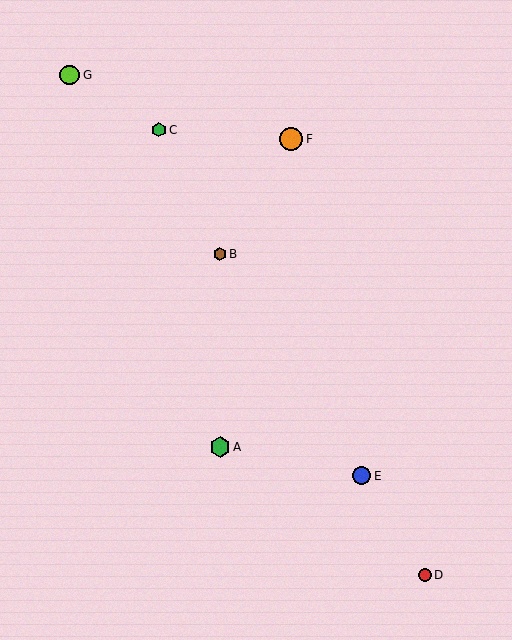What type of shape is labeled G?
Shape G is a lime circle.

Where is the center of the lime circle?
The center of the lime circle is at (70, 75).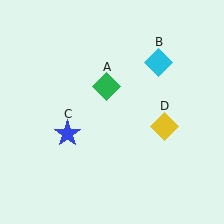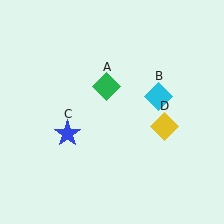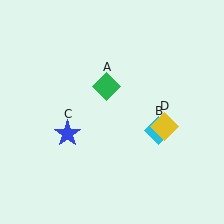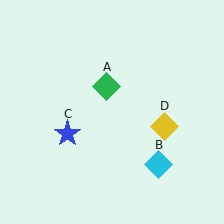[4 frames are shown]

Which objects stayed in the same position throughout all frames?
Green diamond (object A) and blue star (object C) and yellow diamond (object D) remained stationary.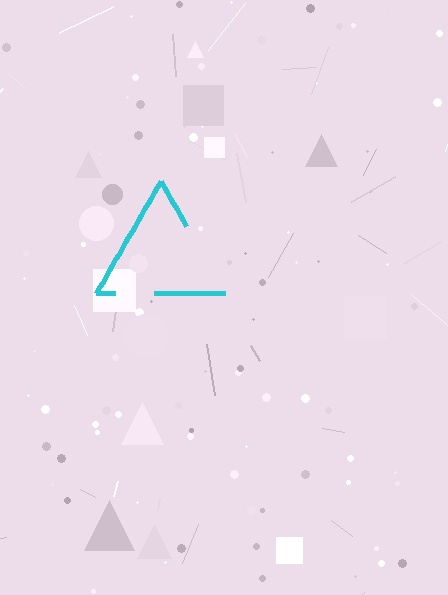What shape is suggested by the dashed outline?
The dashed outline suggests a triangle.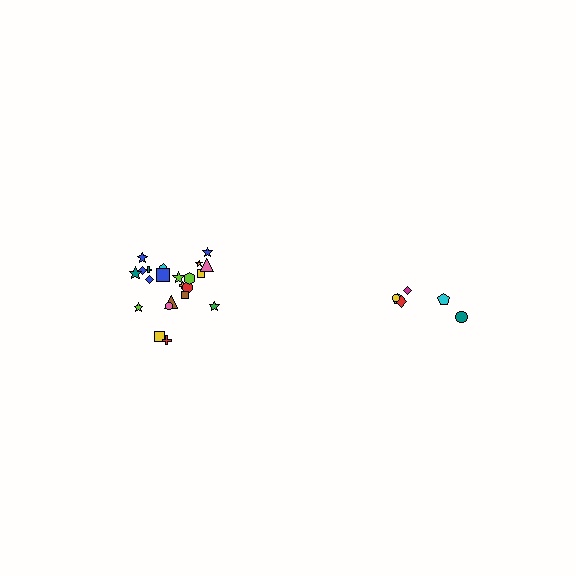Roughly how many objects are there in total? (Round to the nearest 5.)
Roughly 30 objects in total.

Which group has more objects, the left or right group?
The left group.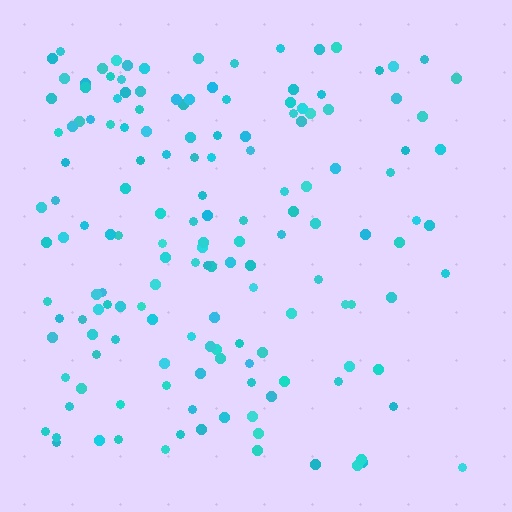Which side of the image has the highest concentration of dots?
The left.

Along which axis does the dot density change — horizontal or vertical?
Horizontal.